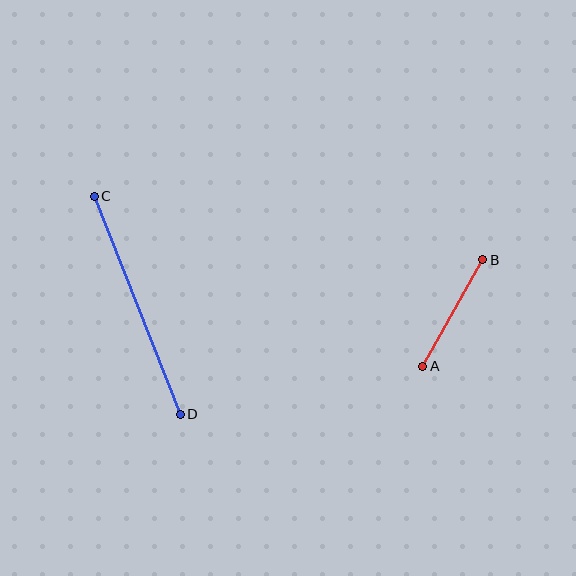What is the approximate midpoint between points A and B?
The midpoint is at approximately (453, 313) pixels.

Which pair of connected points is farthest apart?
Points C and D are farthest apart.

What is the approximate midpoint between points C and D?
The midpoint is at approximately (137, 305) pixels.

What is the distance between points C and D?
The distance is approximately 234 pixels.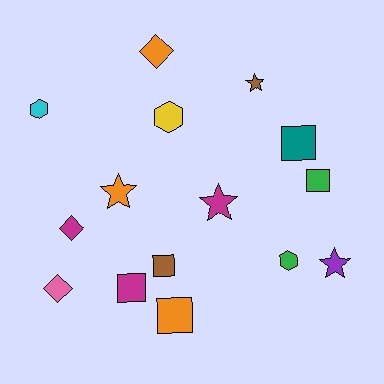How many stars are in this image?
There are 4 stars.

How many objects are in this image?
There are 15 objects.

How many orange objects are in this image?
There are 3 orange objects.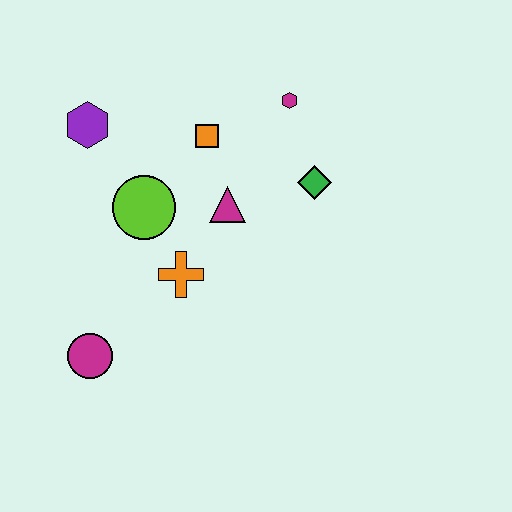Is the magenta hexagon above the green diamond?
Yes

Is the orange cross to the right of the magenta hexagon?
No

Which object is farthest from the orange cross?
The magenta hexagon is farthest from the orange cross.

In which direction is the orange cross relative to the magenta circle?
The orange cross is to the right of the magenta circle.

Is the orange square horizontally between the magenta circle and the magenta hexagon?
Yes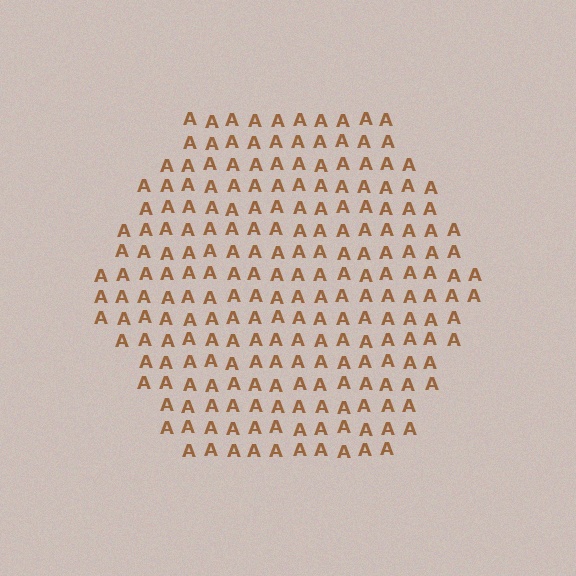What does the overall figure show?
The overall figure shows a hexagon.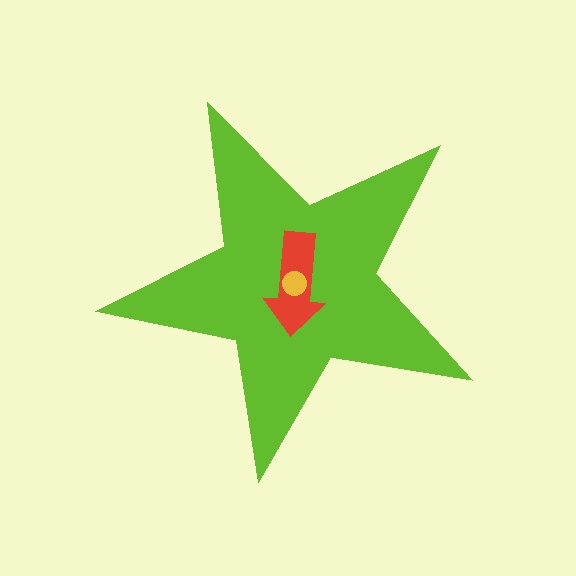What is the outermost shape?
The lime star.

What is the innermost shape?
The yellow circle.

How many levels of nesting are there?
3.